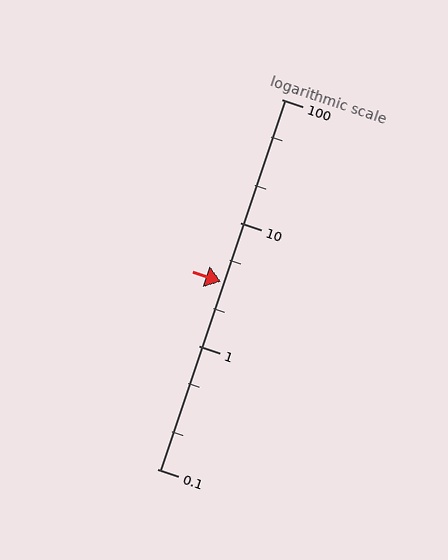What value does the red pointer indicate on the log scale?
The pointer indicates approximately 3.3.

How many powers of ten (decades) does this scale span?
The scale spans 3 decades, from 0.1 to 100.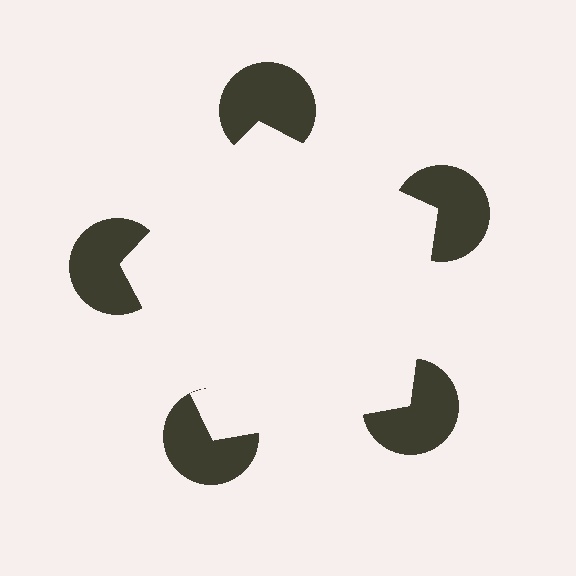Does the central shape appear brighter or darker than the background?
It typically appears slightly brighter than the background, even though no actual brightness change is drawn.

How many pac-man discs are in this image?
There are 5 — one at each vertex of the illusory pentagon.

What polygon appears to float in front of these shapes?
An illusory pentagon — its edges are inferred from the aligned wedge cuts in the pac-man discs, not physically drawn.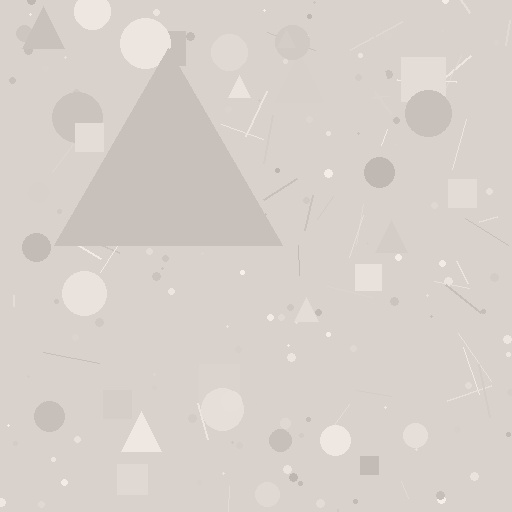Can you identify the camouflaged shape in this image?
The camouflaged shape is a triangle.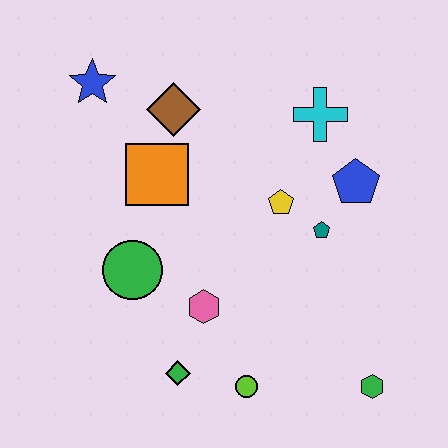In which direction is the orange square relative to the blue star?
The orange square is below the blue star.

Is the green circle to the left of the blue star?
No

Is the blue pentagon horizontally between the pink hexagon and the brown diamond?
No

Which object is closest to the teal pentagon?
The yellow pentagon is closest to the teal pentagon.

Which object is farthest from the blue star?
The green hexagon is farthest from the blue star.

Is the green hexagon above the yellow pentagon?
No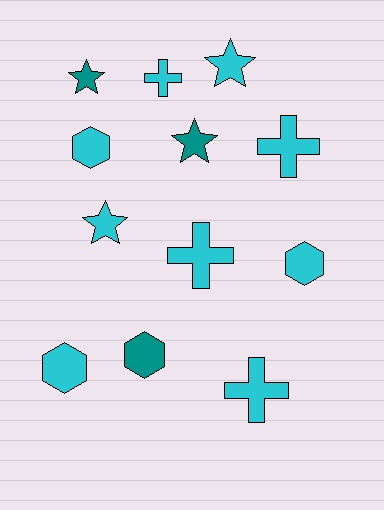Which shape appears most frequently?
Star, with 4 objects.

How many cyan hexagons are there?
There are 3 cyan hexagons.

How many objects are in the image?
There are 12 objects.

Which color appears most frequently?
Cyan, with 9 objects.